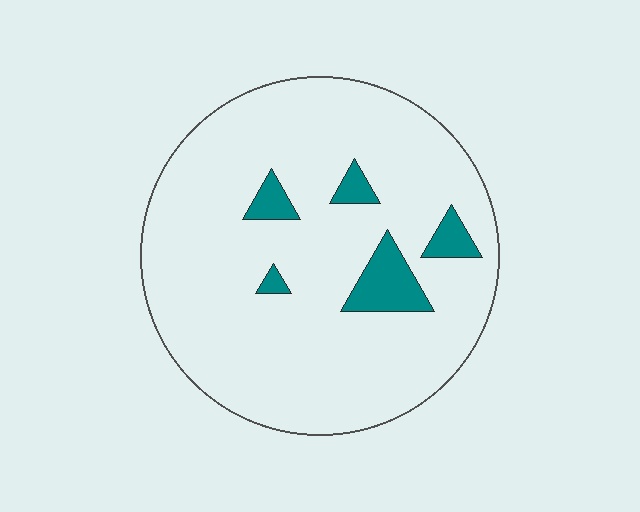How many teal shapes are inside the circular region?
5.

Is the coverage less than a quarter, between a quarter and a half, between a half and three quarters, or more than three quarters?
Less than a quarter.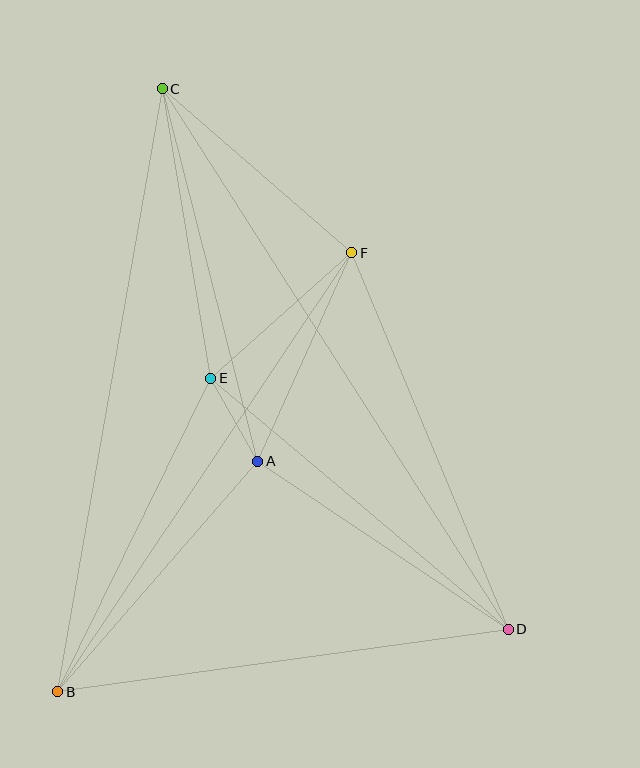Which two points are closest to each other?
Points A and E are closest to each other.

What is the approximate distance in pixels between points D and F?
The distance between D and F is approximately 408 pixels.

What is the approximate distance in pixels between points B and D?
The distance between B and D is approximately 455 pixels.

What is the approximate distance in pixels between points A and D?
The distance between A and D is approximately 301 pixels.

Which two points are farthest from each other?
Points C and D are farthest from each other.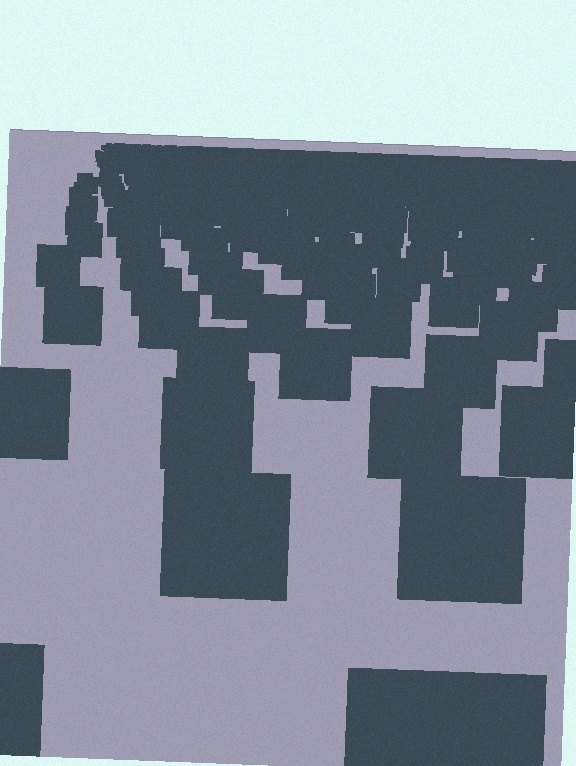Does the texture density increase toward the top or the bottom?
Density increases toward the top.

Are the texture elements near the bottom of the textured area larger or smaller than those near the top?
Larger. Near the bottom, elements are closer to the viewer and appear at a bigger on-screen size.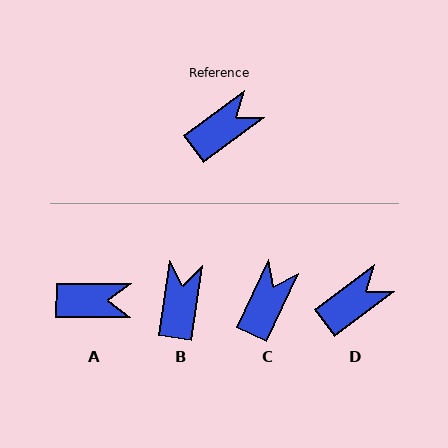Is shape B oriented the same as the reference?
No, it is off by about 45 degrees.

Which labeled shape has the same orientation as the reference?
D.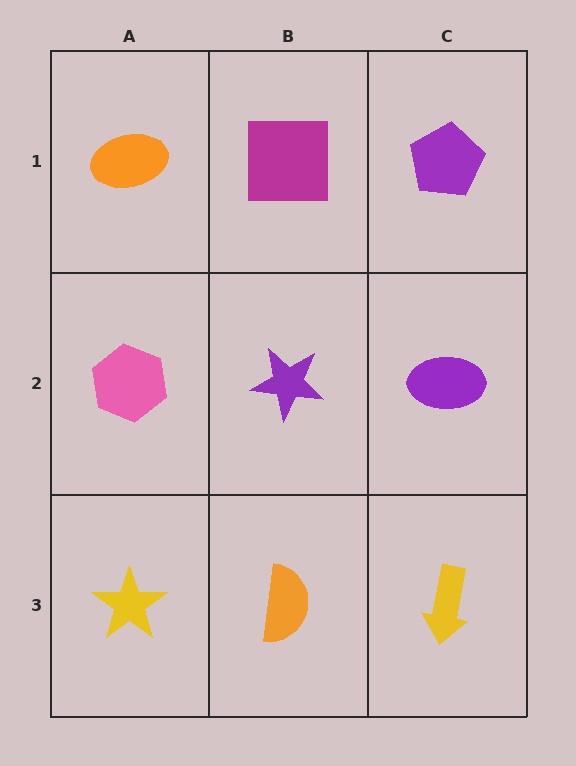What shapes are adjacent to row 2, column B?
A magenta square (row 1, column B), an orange semicircle (row 3, column B), a pink hexagon (row 2, column A), a purple ellipse (row 2, column C).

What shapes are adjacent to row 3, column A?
A pink hexagon (row 2, column A), an orange semicircle (row 3, column B).